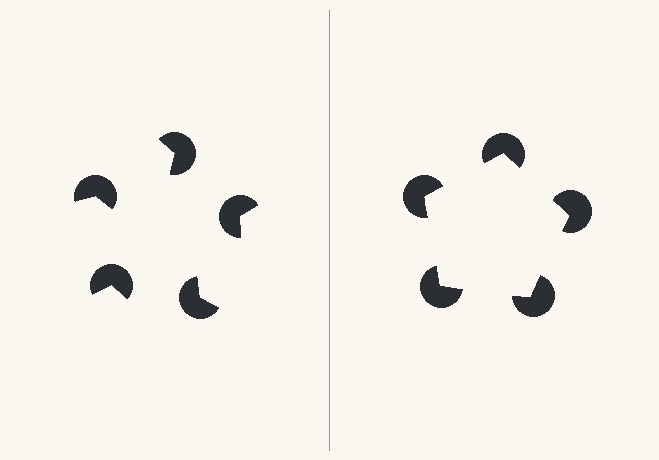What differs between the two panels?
The pac-man discs are positioned identically on both sides; only the wedge orientations differ. On the right they align to a pentagon; on the left they are misaligned.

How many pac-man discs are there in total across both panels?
10 — 5 on each side.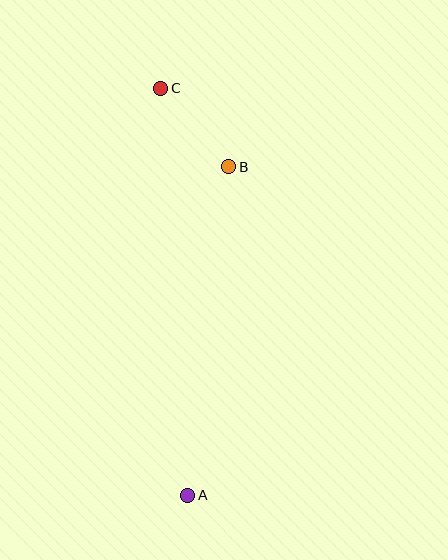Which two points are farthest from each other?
Points A and C are farthest from each other.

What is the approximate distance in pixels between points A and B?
The distance between A and B is approximately 331 pixels.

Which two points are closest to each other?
Points B and C are closest to each other.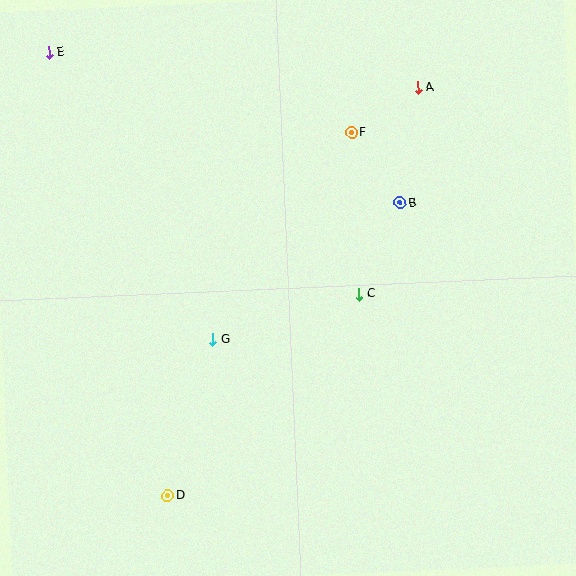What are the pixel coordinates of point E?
Point E is at (49, 52).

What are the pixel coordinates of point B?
Point B is at (400, 203).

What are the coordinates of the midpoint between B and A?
The midpoint between B and A is at (409, 145).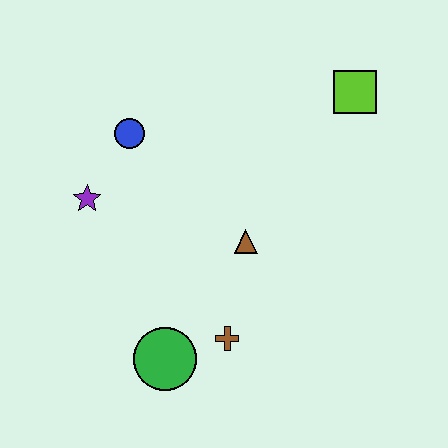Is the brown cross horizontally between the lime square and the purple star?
Yes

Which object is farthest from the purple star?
The lime square is farthest from the purple star.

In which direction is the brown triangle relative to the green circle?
The brown triangle is above the green circle.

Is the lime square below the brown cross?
No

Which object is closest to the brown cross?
The green circle is closest to the brown cross.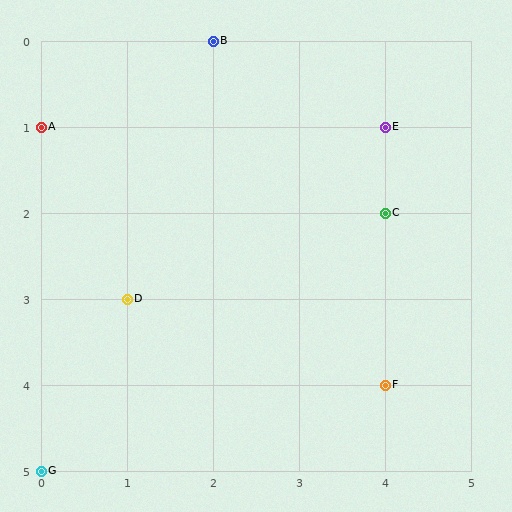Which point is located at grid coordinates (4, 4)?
Point F is at (4, 4).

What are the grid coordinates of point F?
Point F is at grid coordinates (4, 4).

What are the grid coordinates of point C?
Point C is at grid coordinates (4, 2).